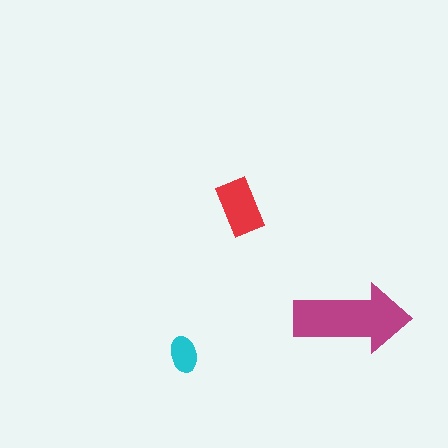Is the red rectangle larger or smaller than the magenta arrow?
Smaller.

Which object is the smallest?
The cyan ellipse.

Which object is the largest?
The magenta arrow.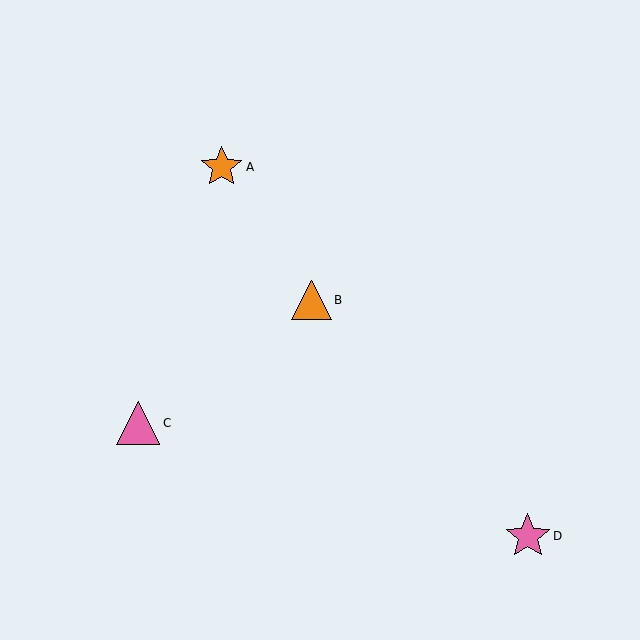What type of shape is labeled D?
Shape D is a pink star.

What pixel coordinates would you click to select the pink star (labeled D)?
Click at (528, 536) to select the pink star D.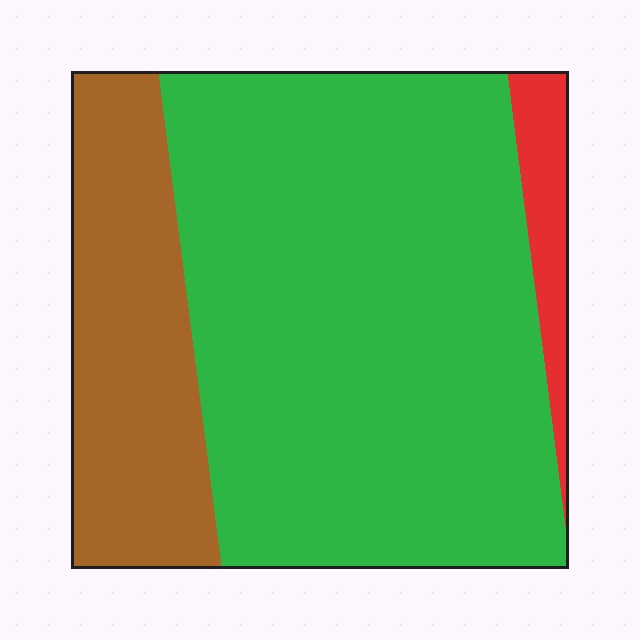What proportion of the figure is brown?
Brown takes up about one quarter (1/4) of the figure.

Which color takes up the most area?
Green, at roughly 70%.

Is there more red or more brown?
Brown.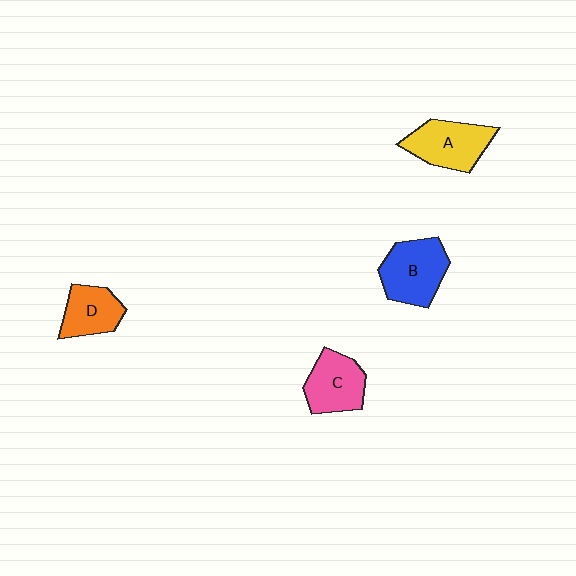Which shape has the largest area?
Shape B (blue).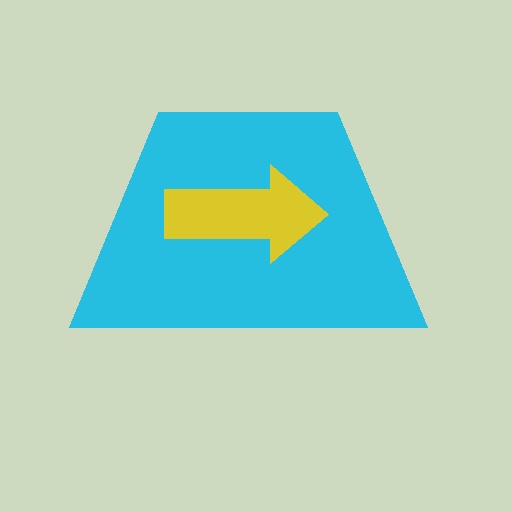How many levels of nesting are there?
2.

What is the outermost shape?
The cyan trapezoid.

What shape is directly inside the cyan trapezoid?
The yellow arrow.